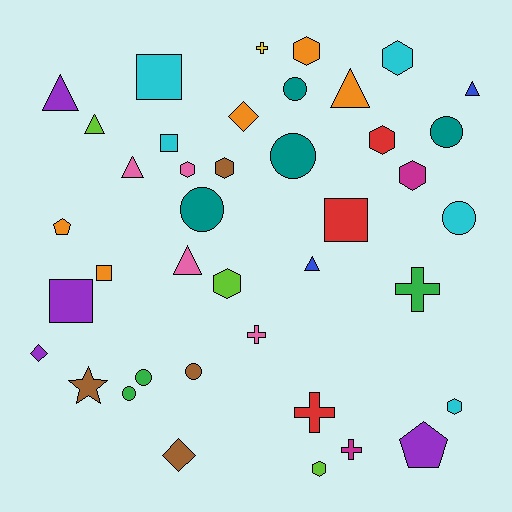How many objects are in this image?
There are 40 objects.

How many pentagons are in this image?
There are 2 pentagons.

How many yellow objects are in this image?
There is 1 yellow object.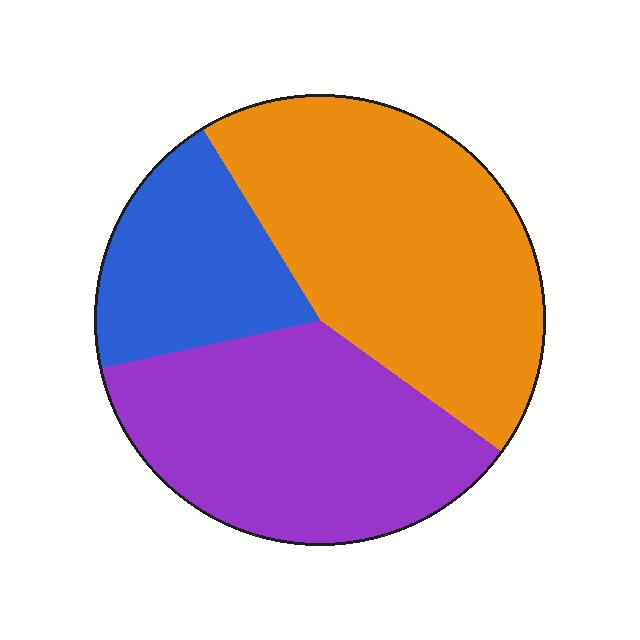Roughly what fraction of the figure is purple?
Purple takes up about three eighths (3/8) of the figure.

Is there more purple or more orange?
Orange.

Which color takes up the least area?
Blue, at roughly 20%.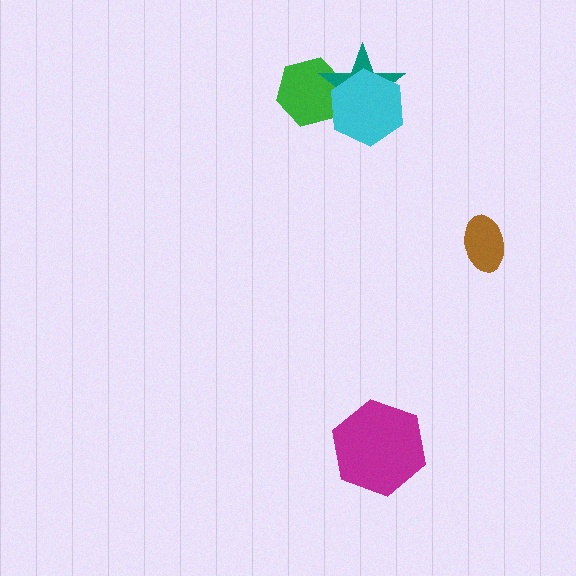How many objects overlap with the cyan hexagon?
2 objects overlap with the cyan hexagon.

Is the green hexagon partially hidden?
Yes, it is partially covered by another shape.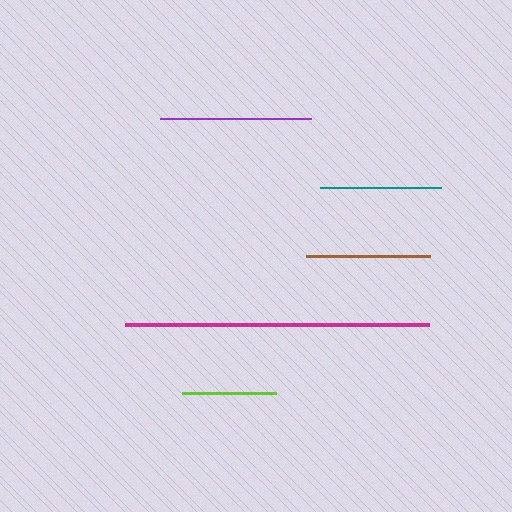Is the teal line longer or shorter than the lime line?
The teal line is longer than the lime line.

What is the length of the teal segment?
The teal segment is approximately 121 pixels long.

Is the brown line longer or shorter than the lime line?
The brown line is longer than the lime line.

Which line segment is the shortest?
The lime line is the shortest at approximately 95 pixels.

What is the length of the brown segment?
The brown segment is approximately 124 pixels long.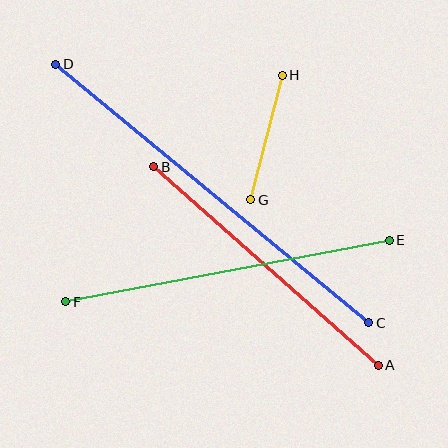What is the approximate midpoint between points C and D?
The midpoint is at approximately (212, 194) pixels.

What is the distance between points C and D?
The distance is approximately 406 pixels.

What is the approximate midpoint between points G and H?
The midpoint is at approximately (266, 138) pixels.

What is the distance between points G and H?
The distance is approximately 129 pixels.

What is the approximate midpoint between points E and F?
The midpoint is at approximately (228, 271) pixels.